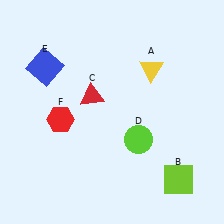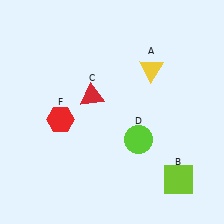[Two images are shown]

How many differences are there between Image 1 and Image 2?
There is 1 difference between the two images.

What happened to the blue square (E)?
The blue square (E) was removed in Image 2. It was in the top-left area of Image 1.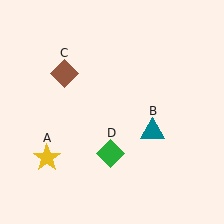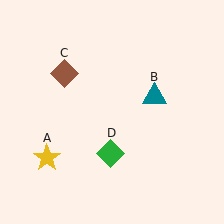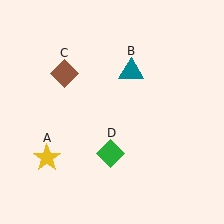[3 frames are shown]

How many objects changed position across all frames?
1 object changed position: teal triangle (object B).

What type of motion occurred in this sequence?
The teal triangle (object B) rotated counterclockwise around the center of the scene.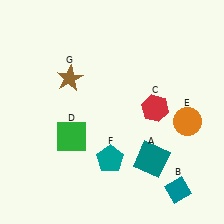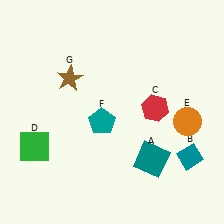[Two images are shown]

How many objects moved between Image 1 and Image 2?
3 objects moved between the two images.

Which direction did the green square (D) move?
The green square (D) moved left.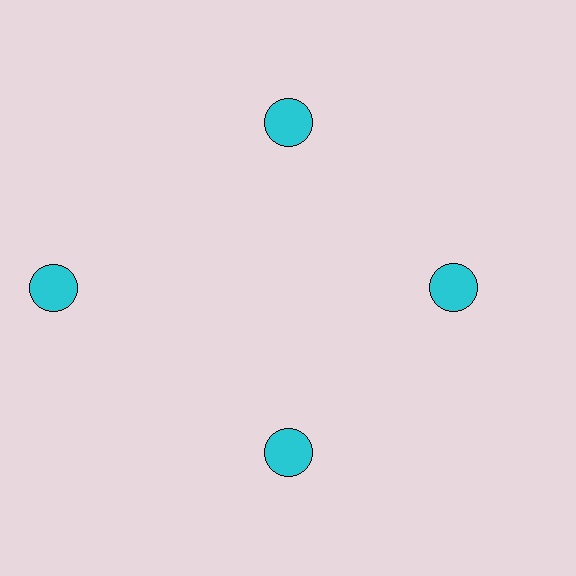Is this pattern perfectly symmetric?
No. The 4 cyan circles are arranged in a ring, but one element near the 9 o'clock position is pushed outward from the center, breaking the 4-fold rotational symmetry.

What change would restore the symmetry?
The symmetry would be restored by moving it inward, back onto the ring so that all 4 circles sit at equal angles and equal distance from the center.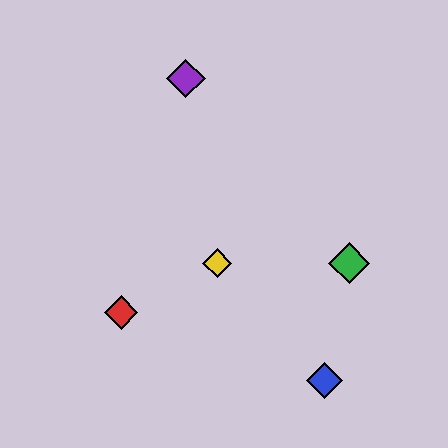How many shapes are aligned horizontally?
2 shapes (the green diamond, the yellow diamond) are aligned horizontally.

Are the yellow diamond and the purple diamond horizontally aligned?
No, the yellow diamond is at y≈263 and the purple diamond is at y≈79.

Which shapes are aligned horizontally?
The green diamond, the yellow diamond are aligned horizontally.